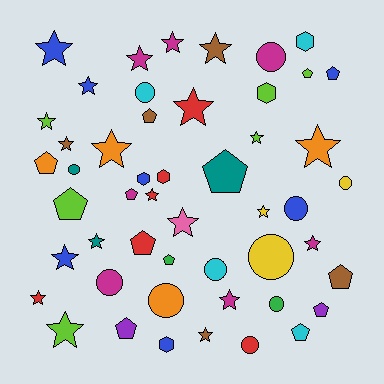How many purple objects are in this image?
There are 2 purple objects.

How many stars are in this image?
There are 21 stars.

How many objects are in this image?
There are 50 objects.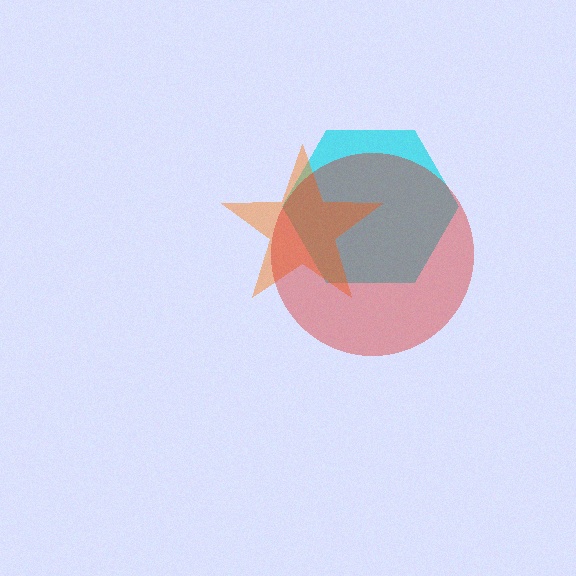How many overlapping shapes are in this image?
There are 3 overlapping shapes in the image.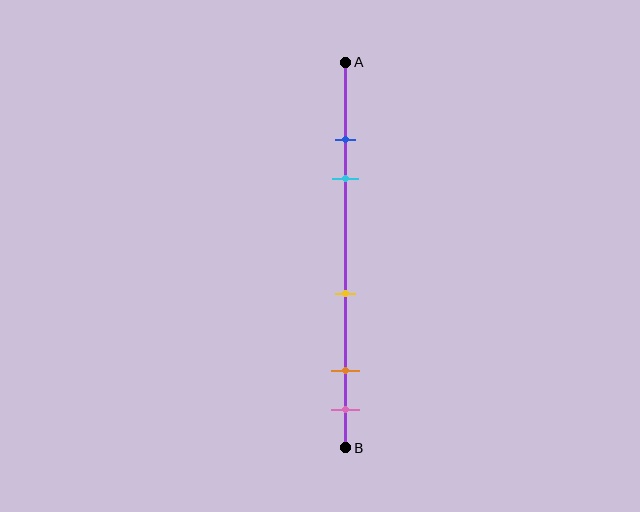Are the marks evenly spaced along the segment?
No, the marks are not evenly spaced.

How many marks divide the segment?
There are 5 marks dividing the segment.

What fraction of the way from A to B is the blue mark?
The blue mark is approximately 20% (0.2) of the way from A to B.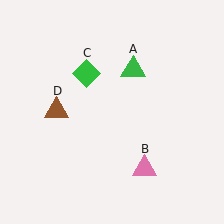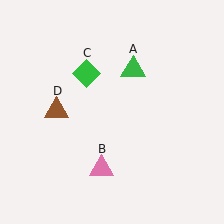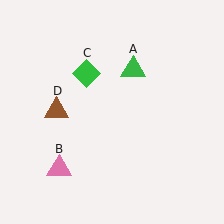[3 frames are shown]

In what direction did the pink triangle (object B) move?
The pink triangle (object B) moved left.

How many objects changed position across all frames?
1 object changed position: pink triangle (object B).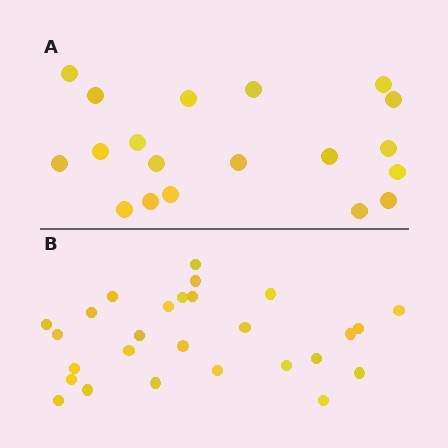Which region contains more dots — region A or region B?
Region B (the bottom region) has more dots.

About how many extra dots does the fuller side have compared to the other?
Region B has roughly 8 or so more dots than region A.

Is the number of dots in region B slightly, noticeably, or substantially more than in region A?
Region B has noticeably more, but not dramatically so. The ratio is roughly 1.4 to 1.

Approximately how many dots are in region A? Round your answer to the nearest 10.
About 20 dots. (The exact count is 19, which rounds to 20.)